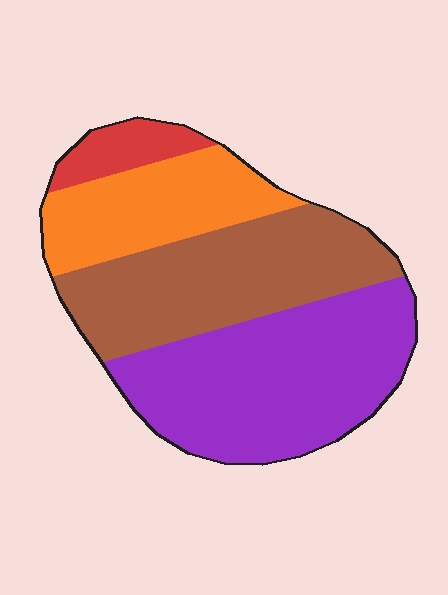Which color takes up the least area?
Red, at roughly 5%.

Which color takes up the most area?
Purple, at roughly 40%.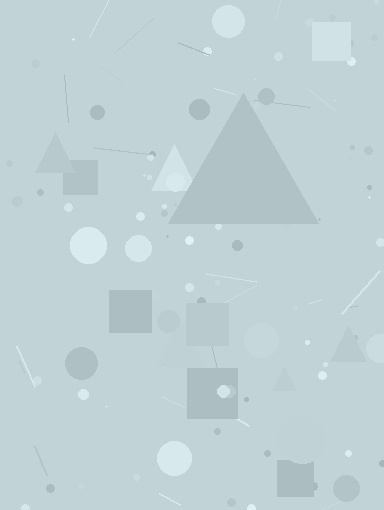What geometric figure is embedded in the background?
A triangle is embedded in the background.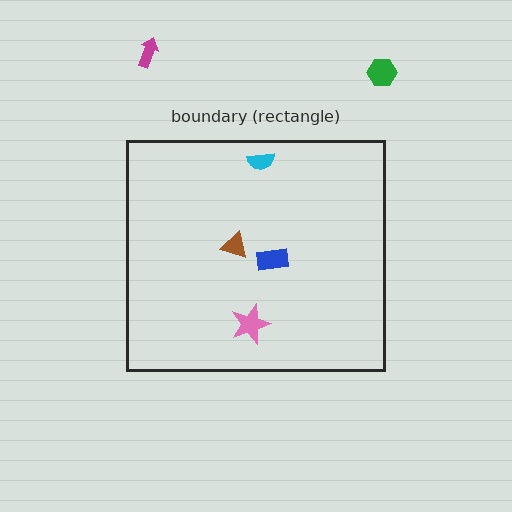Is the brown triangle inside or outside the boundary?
Inside.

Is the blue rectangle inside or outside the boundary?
Inside.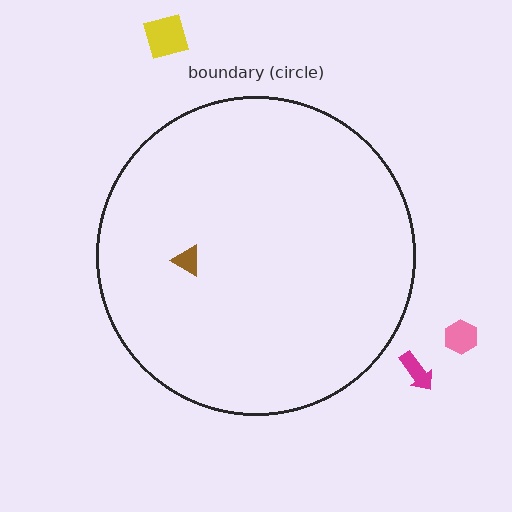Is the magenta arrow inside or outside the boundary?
Outside.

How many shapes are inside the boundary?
1 inside, 3 outside.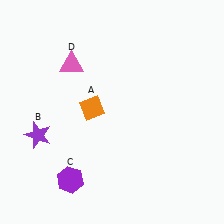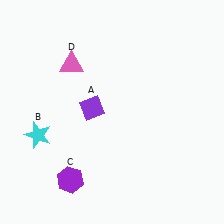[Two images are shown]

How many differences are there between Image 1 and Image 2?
There are 2 differences between the two images.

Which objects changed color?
A changed from orange to purple. B changed from purple to cyan.